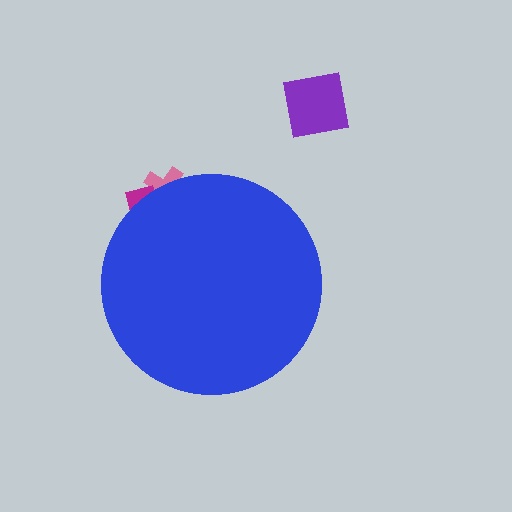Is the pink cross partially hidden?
Yes, the pink cross is partially hidden behind the blue circle.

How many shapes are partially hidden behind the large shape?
2 shapes are partially hidden.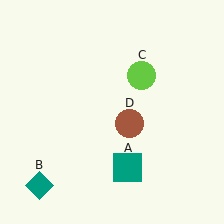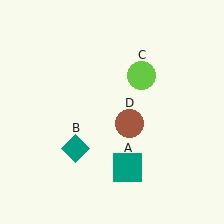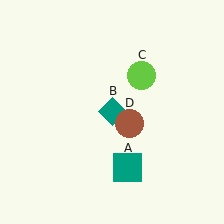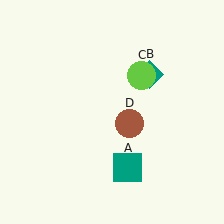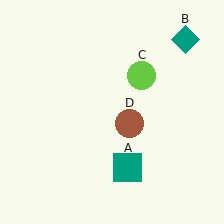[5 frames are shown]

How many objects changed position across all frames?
1 object changed position: teal diamond (object B).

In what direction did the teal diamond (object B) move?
The teal diamond (object B) moved up and to the right.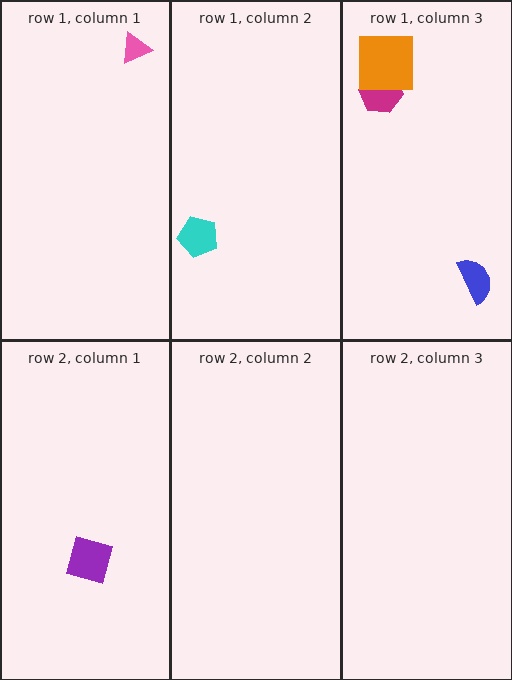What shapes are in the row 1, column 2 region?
The cyan pentagon.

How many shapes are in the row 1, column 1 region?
1.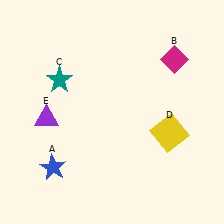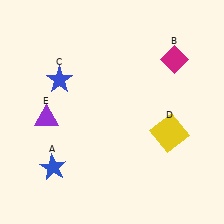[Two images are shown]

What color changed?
The star (C) changed from teal in Image 1 to blue in Image 2.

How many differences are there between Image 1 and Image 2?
There is 1 difference between the two images.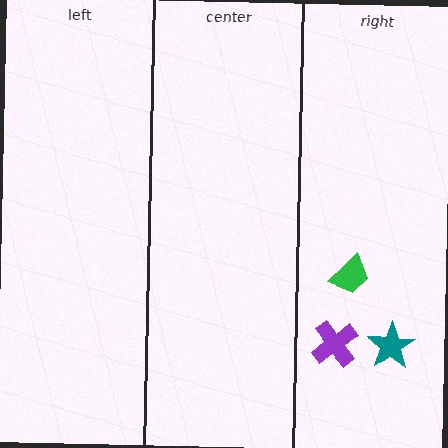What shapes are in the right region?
The green trapezoid, the purple cross, the teal star.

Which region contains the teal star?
The right region.